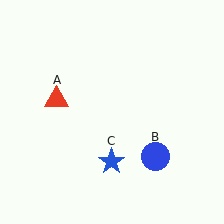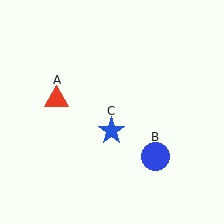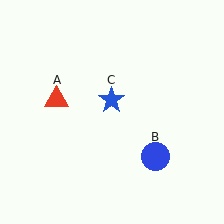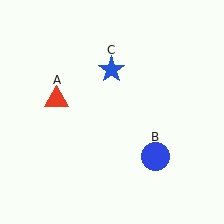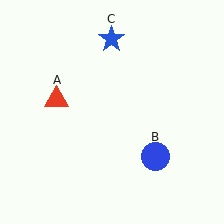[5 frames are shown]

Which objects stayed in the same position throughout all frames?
Red triangle (object A) and blue circle (object B) remained stationary.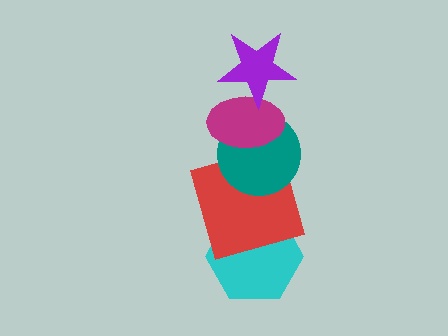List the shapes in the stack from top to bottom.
From top to bottom: the purple star, the magenta ellipse, the teal circle, the red square, the cyan hexagon.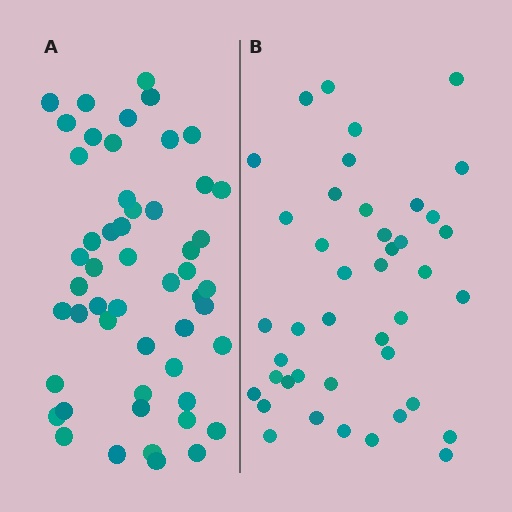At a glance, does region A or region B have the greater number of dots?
Region A (the left region) has more dots.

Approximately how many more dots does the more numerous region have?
Region A has roughly 10 or so more dots than region B.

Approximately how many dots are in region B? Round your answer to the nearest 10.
About 40 dots. (The exact count is 42, which rounds to 40.)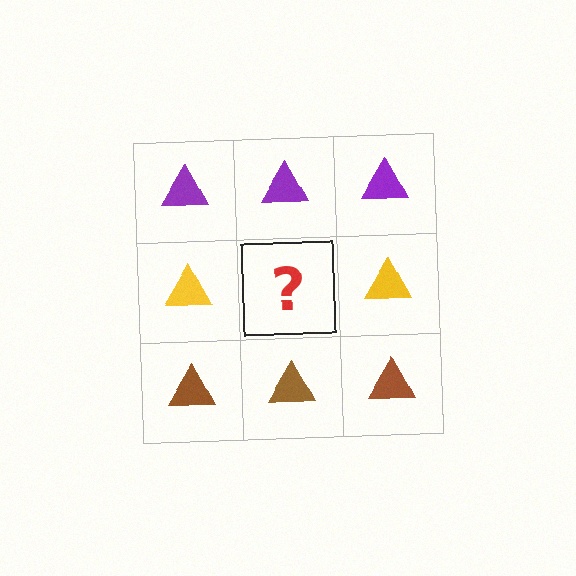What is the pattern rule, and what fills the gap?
The rule is that each row has a consistent color. The gap should be filled with a yellow triangle.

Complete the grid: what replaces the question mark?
The question mark should be replaced with a yellow triangle.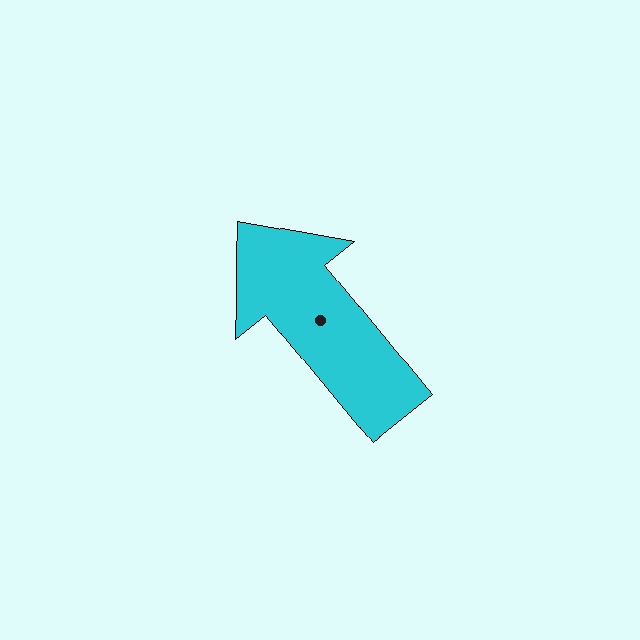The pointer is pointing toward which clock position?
Roughly 11 o'clock.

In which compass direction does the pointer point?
Northwest.